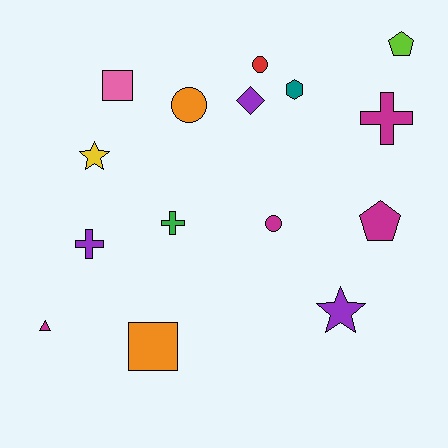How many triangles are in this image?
There is 1 triangle.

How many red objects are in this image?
There is 1 red object.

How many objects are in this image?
There are 15 objects.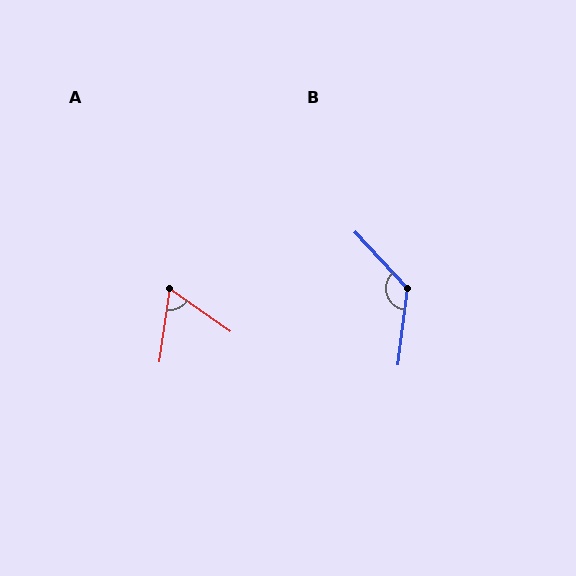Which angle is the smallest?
A, at approximately 63 degrees.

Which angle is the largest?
B, at approximately 131 degrees.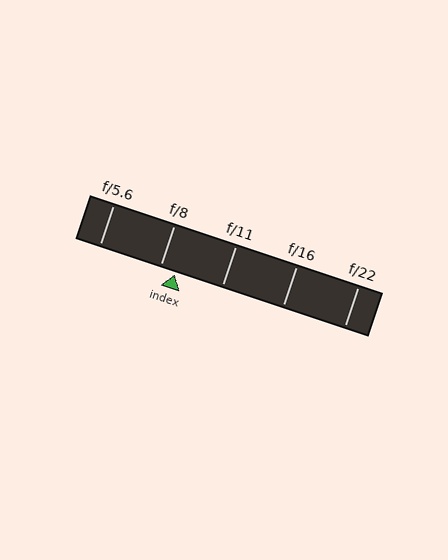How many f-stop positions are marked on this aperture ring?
There are 5 f-stop positions marked.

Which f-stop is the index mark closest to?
The index mark is closest to f/8.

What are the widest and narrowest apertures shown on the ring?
The widest aperture shown is f/5.6 and the narrowest is f/22.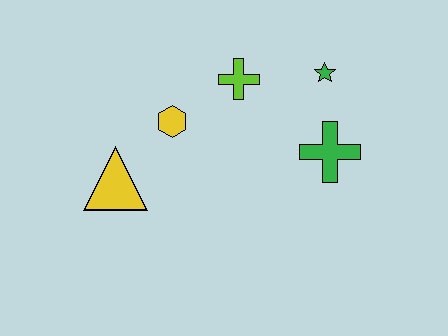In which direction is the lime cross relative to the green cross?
The lime cross is to the left of the green cross.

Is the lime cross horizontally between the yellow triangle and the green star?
Yes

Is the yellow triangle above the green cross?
No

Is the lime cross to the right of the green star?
No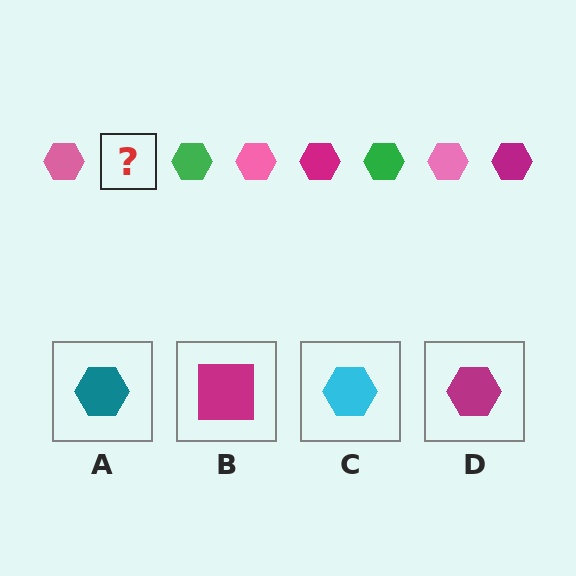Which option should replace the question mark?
Option D.